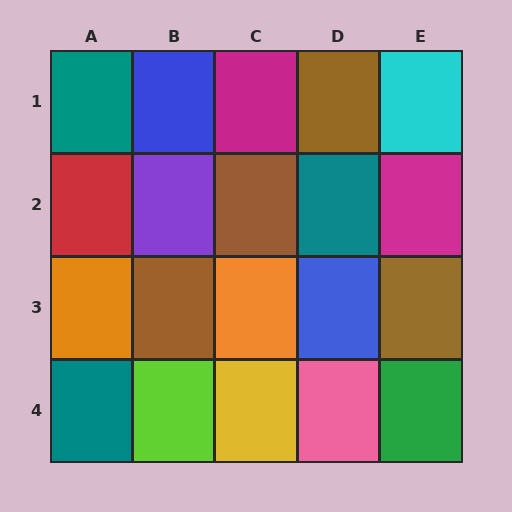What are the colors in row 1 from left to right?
Teal, blue, magenta, brown, cyan.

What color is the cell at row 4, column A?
Teal.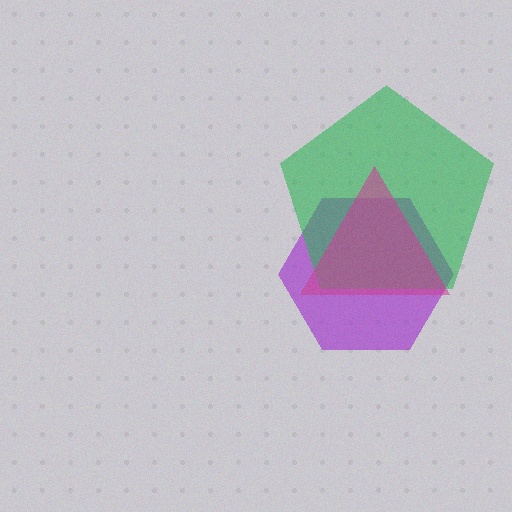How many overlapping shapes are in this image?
There are 3 overlapping shapes in the image.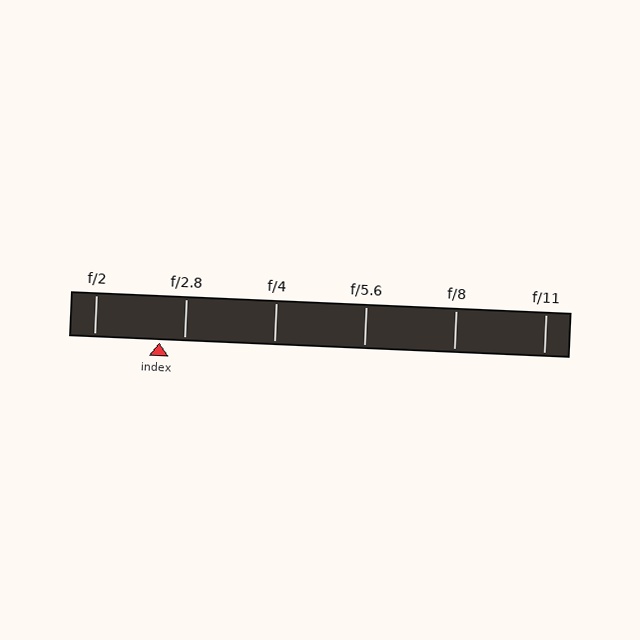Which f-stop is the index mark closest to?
The index mark is closest to f/2.8.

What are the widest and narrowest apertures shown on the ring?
The widest aperture shown is f/2 and the narrowest is f/11.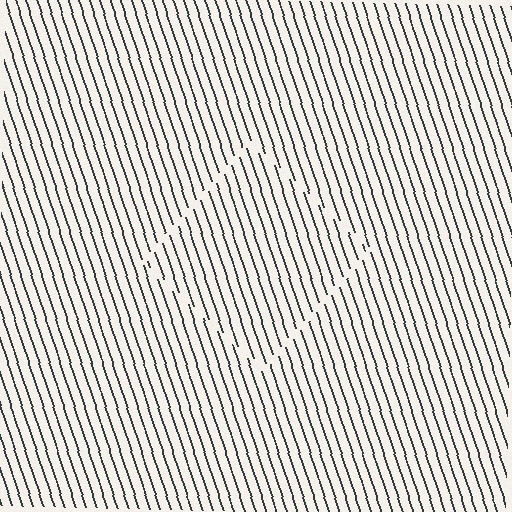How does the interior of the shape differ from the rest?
The interior of the shape contains the same grating, shifted by half a period — the contour is defined by the phase discontinuity where line-ends from the inner and outer gratings abut.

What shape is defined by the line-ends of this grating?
An illusory square. The interior of the shape contains the same grating, shifted by half a period — the contour is defined by the phase discontinuity where line-ends from the inner and outer gratings abut.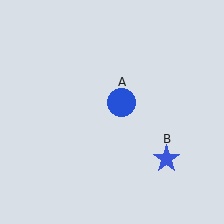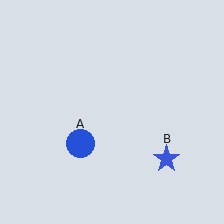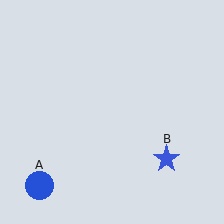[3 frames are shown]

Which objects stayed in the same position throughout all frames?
Blue star (object B) remained stationary.